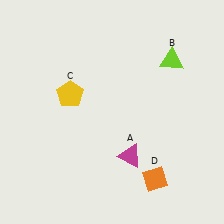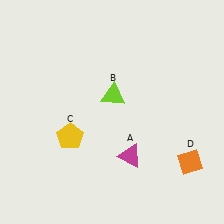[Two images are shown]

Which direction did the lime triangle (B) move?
The lime triangle (B) moved left.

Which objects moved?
The objects that moved are: the lime triangle (B), the yellow pentagon (C), the orange diamond (D).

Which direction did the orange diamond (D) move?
The orange diamond (D) moved right.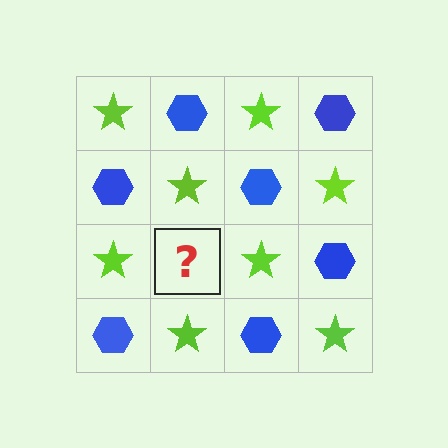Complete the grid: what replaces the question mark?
The question mark should be replaced with a blue hexagon.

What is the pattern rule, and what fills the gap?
The rule is that it alternates lime star and blue hexagon in a checkerboard pattern. The gap should be filled with a blue hexagon.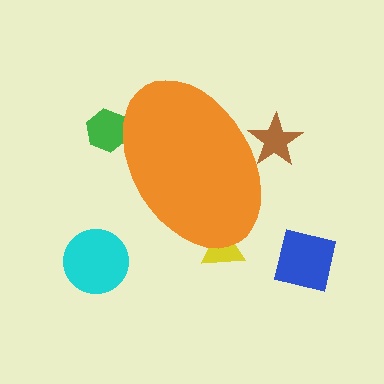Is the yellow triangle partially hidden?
Yes, the yellow triangle is partially hidden behind the orange ellipse.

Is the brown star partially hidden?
Yes, the brown star is partially hidden behind the orange ellipse.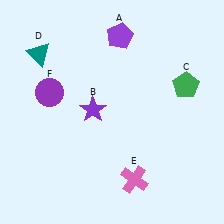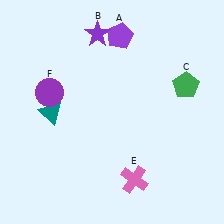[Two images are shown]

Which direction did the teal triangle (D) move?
The teal triangle (D) moved down.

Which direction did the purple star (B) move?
The purple star (B) moved up.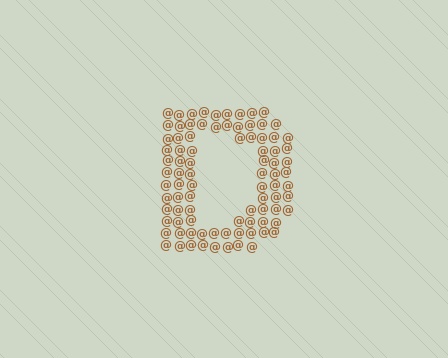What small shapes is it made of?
It is made of small at signs.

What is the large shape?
The large shape is the letter D.